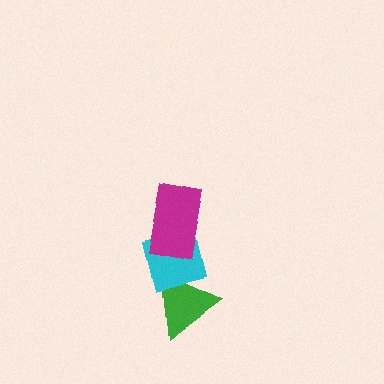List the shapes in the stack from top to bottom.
From top to bottom: the magenta rectangle, the cyan square, the green triangle.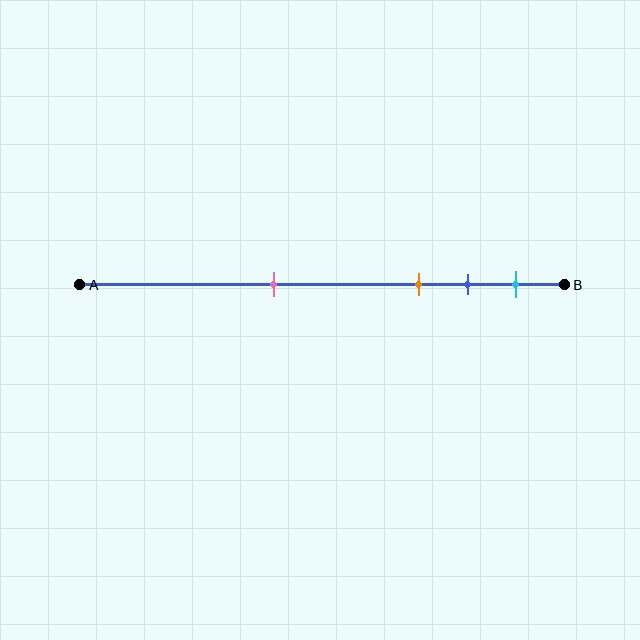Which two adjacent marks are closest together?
The blue and cyan marks are the closest adjacent pair.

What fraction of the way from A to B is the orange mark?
The orange mark is approximately 70% (0.7) of the way from A to B.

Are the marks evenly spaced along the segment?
No, the marks are not evenly spaced.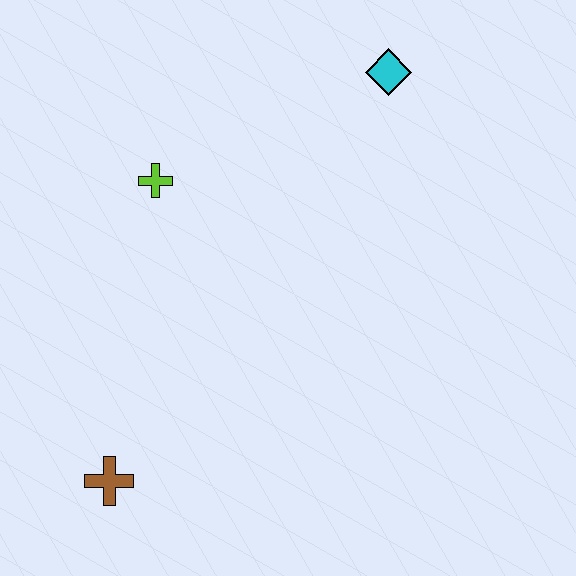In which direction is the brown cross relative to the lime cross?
The brown cross is below the lime cross.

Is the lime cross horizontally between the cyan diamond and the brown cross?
Yes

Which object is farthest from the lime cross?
The brown cross is farthest from the lime cross.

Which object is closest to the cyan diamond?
The lime cross is closest to the cyan diamond.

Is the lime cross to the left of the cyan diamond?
Yes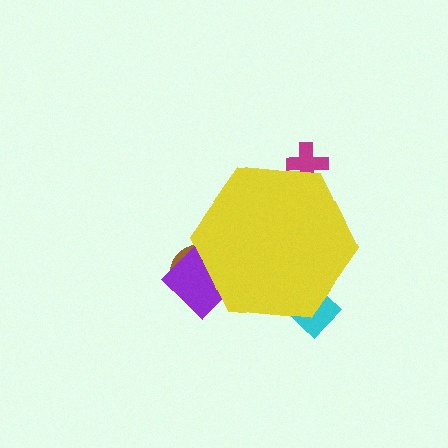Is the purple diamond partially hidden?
Yes, the purple diamond is partially hidden behind the yellow hexagon.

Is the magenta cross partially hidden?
Yes, the magenta cross is partially hidden behind the yellow hexagon.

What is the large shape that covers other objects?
A yellow hexagon.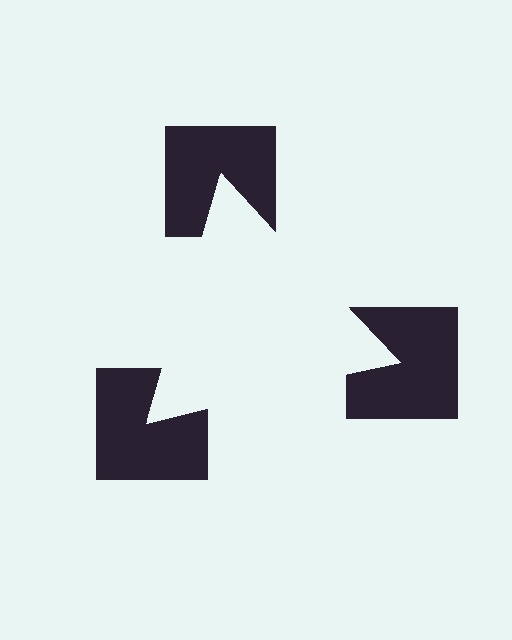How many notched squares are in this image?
There are 3 — one at each vertex of the illusory triangle.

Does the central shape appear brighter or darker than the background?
It typically appears slightly brighter than the background, even though no actual brightness change is drawn.